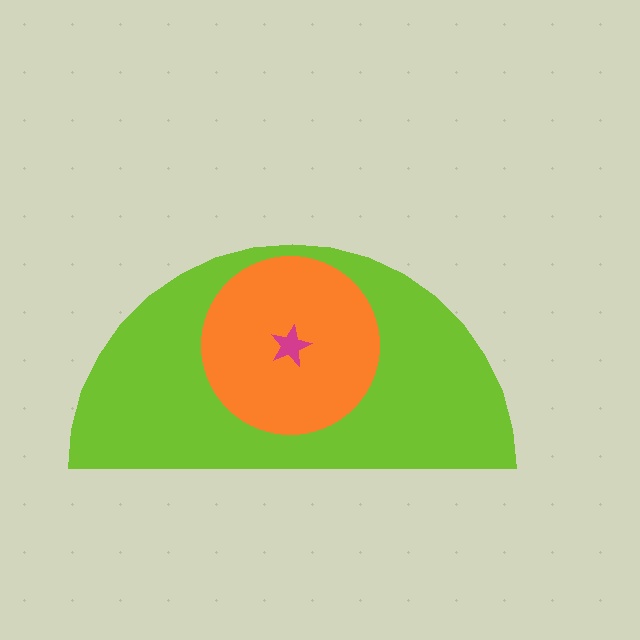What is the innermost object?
The magenta star.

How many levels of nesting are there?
3.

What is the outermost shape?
The lime semicircle.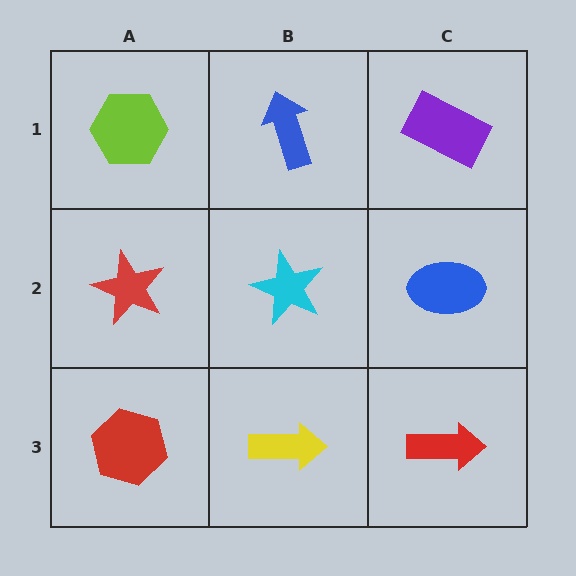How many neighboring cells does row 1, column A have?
2.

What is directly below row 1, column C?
A blue ellipse.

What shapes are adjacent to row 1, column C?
A blue ellipse (row 2, column C), a blue arrow (row 1, column B).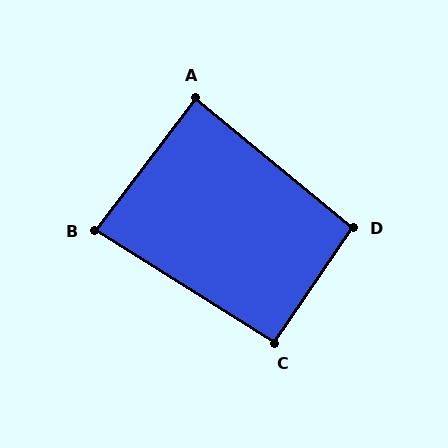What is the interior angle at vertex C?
Approximately 92 degrees (approximately right).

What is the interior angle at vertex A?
Approximately 88 degrees (approximately right).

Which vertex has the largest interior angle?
D, at approximately 95 degrees.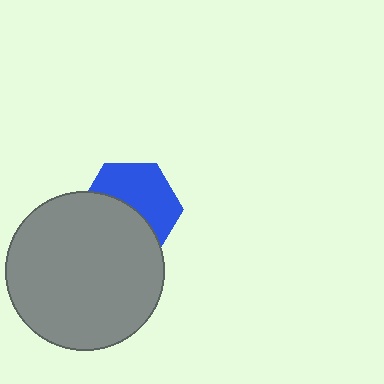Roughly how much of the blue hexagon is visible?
About half of it is visible (roughly 52%).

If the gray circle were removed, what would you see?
You would see the complete blue hexagon.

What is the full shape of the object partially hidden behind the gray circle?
The partially hidden object is a blue hexagon.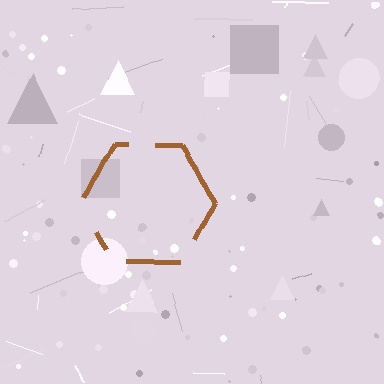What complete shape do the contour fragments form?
The contour fragments form a hexagon.